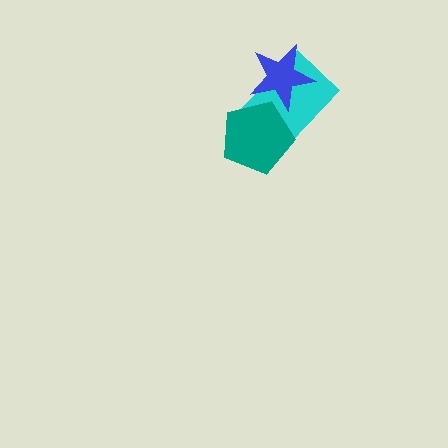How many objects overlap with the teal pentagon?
2 objects overlap with the teal pentagon.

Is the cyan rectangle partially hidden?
Yes, it is partially covered by another shape.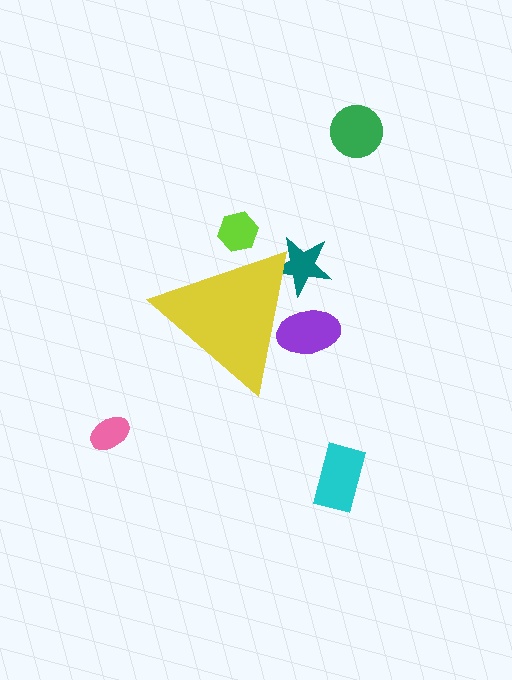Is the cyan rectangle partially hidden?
No, the cyan rectangle is fully visible.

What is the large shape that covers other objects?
A yellow triangle.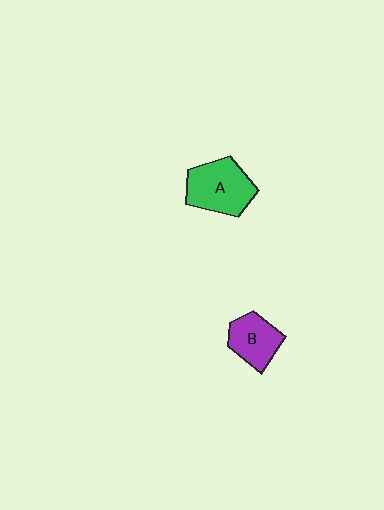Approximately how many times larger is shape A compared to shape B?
Approximately 1.4 times.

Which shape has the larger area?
Shape A (green).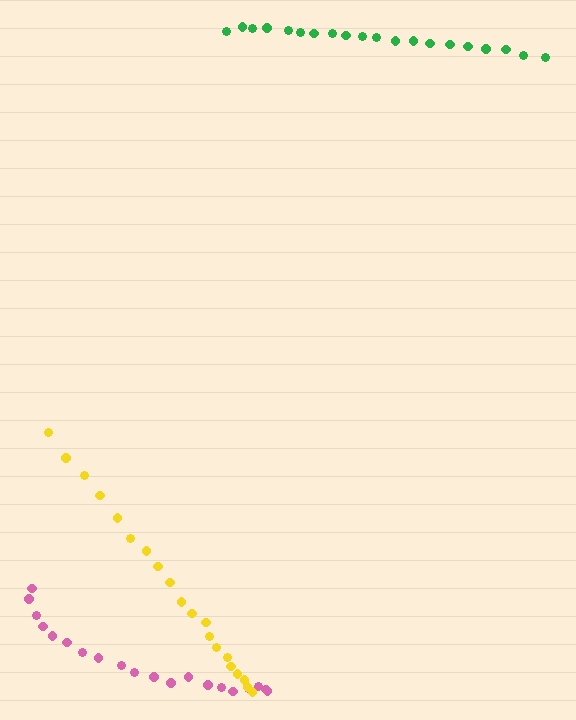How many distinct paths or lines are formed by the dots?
There are 3 distinct paths.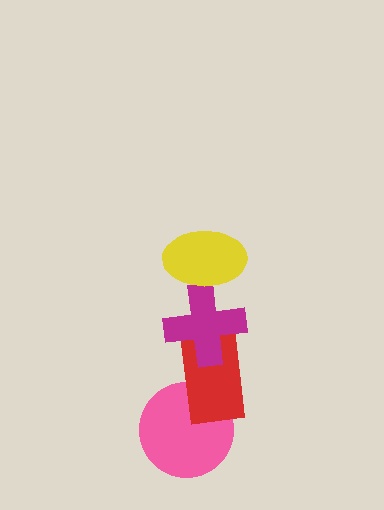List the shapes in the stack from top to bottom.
From top to bottom: the yellow ellipse, the magenta cross, the red rectangle, the pink circle.